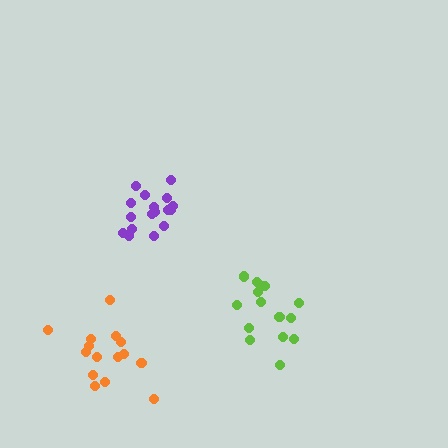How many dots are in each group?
Group 1: 17 dots, Group 2: 14 dots, Group 3: 15 dots (46 total).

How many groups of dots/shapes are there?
There are 3 groups.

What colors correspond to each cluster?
The clusters are colored: purple, lime, orange.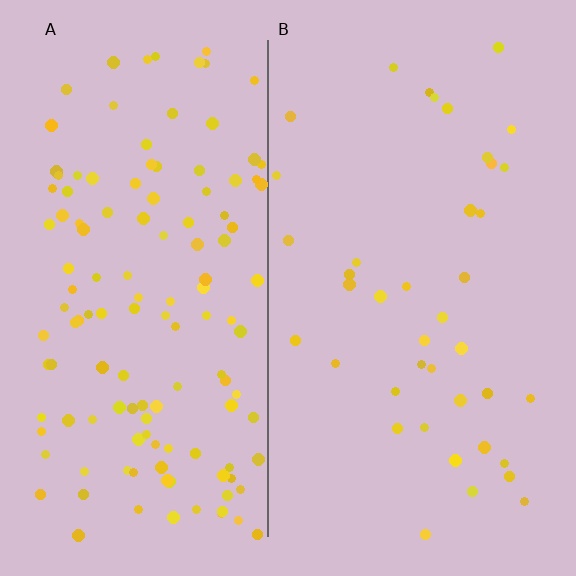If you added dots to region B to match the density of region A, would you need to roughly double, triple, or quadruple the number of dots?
Approximately triple.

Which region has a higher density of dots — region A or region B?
A (the left).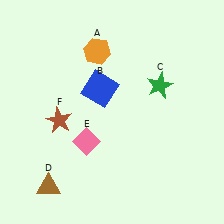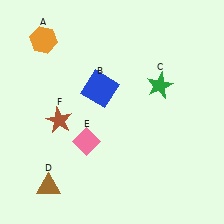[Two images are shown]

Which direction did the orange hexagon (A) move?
The orange hexagon (A) moved left.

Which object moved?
The orange hexagon (A) moved left.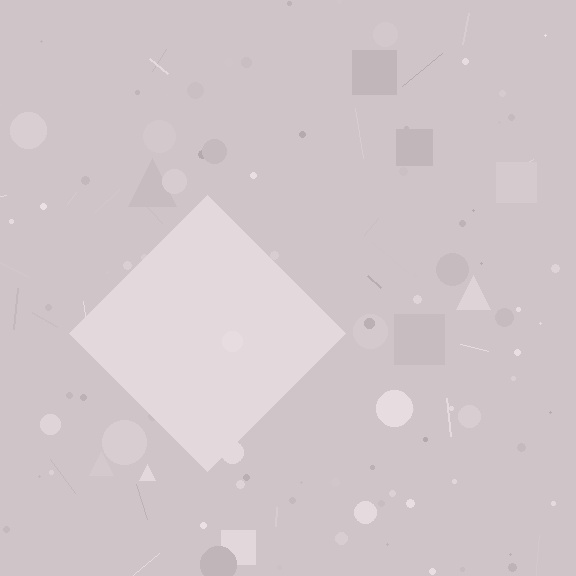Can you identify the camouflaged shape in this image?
The camouflaged shape is a diamond.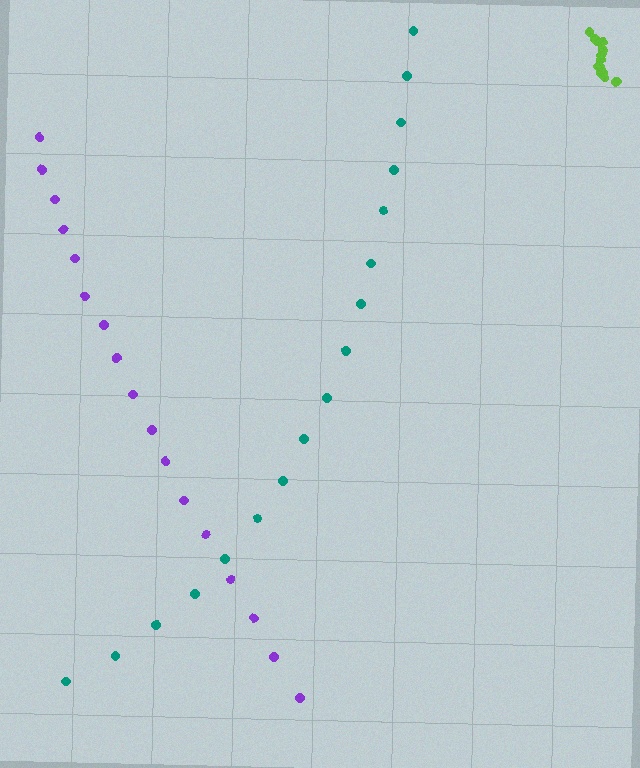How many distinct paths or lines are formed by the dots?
There are 3 distinct paths.